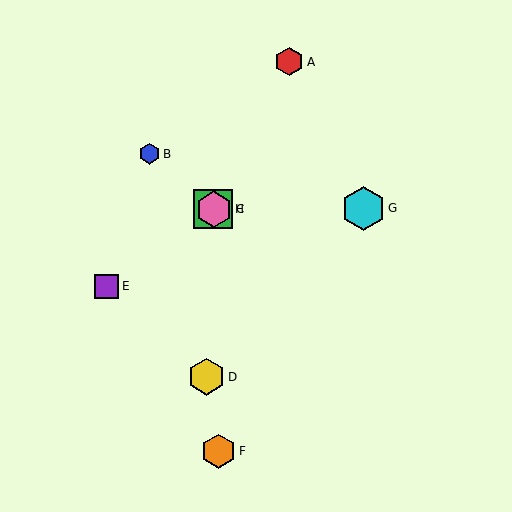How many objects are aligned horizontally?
3 objects (C, G, H) are aligned horizontally.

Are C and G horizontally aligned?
Yes, both are at y≈209.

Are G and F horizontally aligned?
No, G is at y≈208 and F is at y≈452.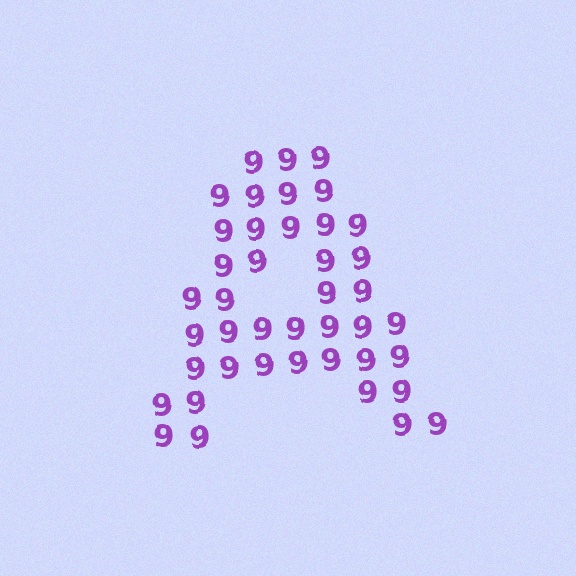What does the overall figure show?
The overall figure shows the letter A.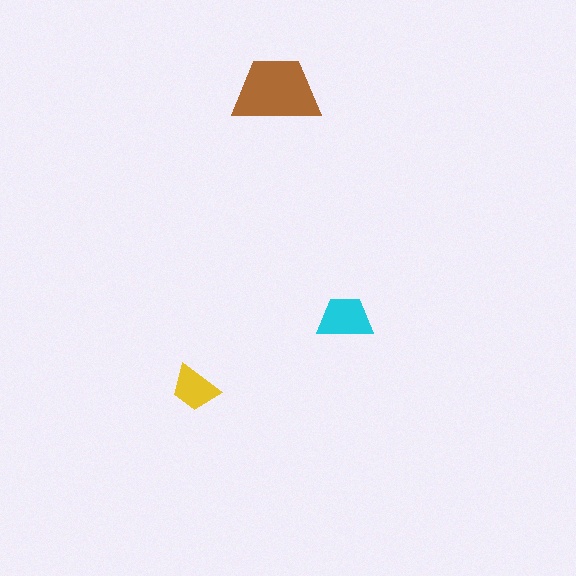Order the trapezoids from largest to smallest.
the brown one, the cyan one, the yellow one.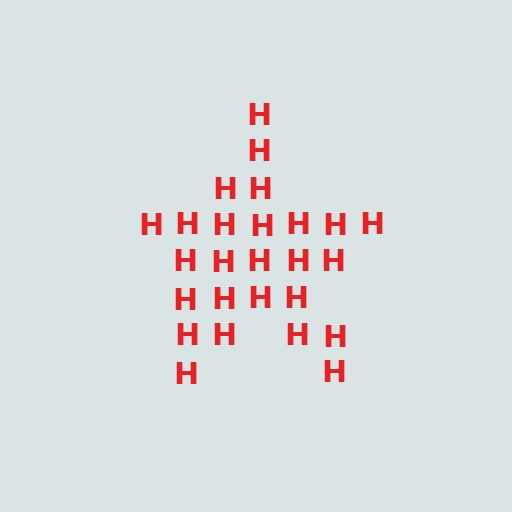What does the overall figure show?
The overall figure shows a star.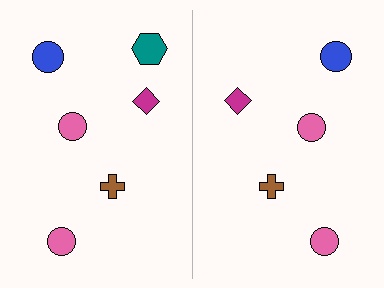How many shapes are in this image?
There are 11 shapes in this image.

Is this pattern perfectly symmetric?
No, the pattern is not perfectly symmetric. A teal hexagon is missing from the right side.